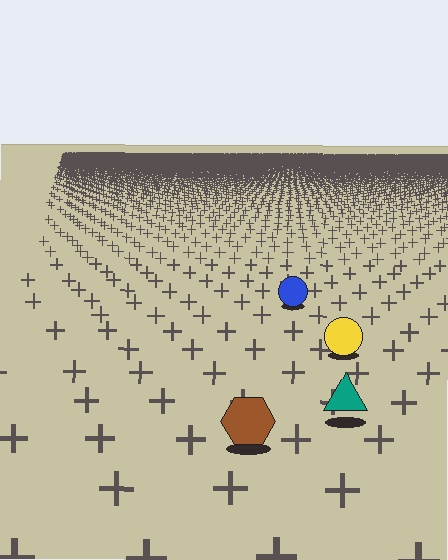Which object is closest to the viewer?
The brown hexagon is closest. The texture marks near it are larger and more spread out.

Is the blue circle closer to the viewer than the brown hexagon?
No. The brown hexagon is closer — you can tell from the texture gradient: the ground texture is coarser near it.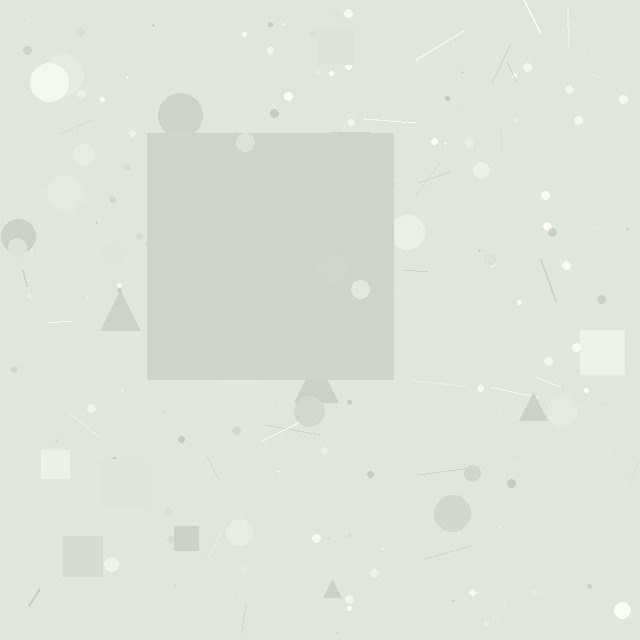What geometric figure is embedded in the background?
A square is embedded in the background.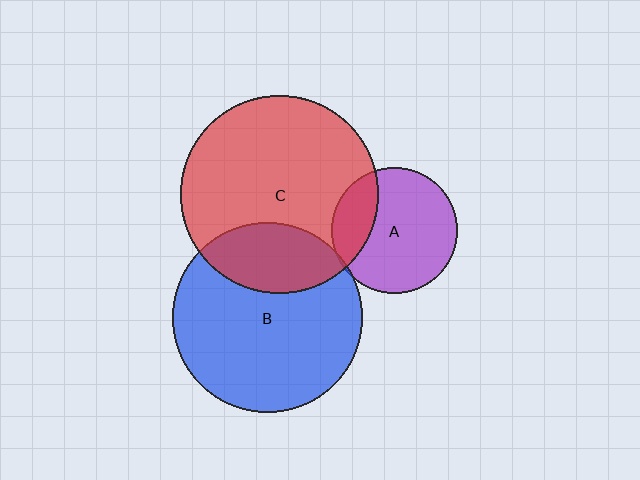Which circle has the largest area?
Circle C (red).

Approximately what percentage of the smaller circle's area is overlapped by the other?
Approximately 25%.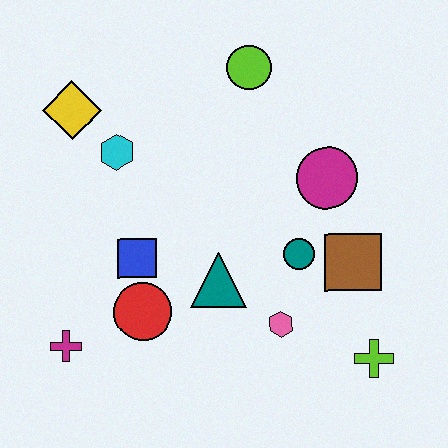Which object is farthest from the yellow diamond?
The lime cross is farthest from the yellow diamond.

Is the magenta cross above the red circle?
No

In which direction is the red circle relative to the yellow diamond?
The red circle is below the yellow diamond.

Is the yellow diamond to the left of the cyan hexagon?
Yes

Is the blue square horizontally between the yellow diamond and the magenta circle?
Yes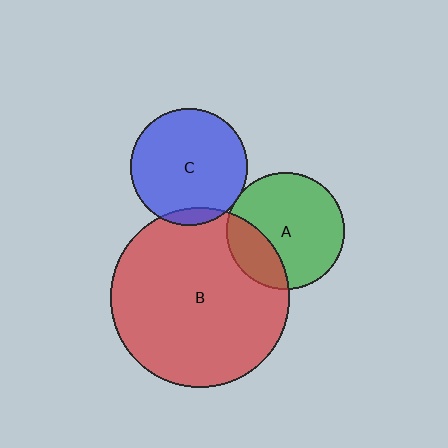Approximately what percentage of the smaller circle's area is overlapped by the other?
Approximately 5%.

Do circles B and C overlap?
Yes.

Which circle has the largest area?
Circle B (red).